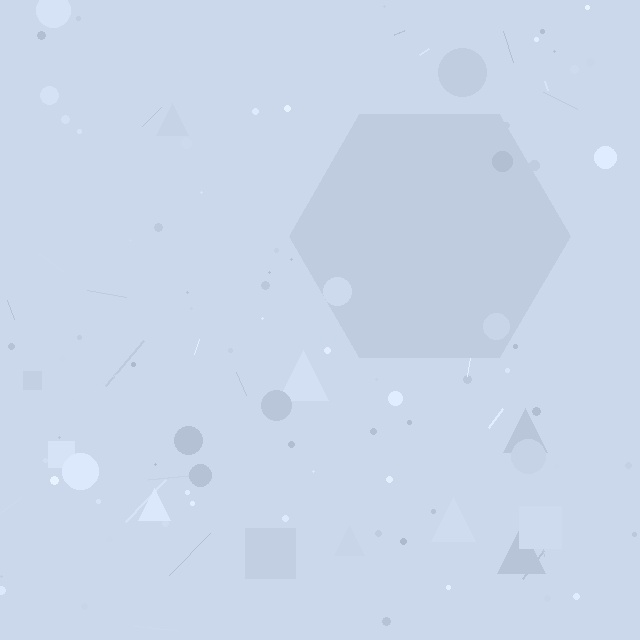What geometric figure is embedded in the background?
A hexagon is embedded in the background.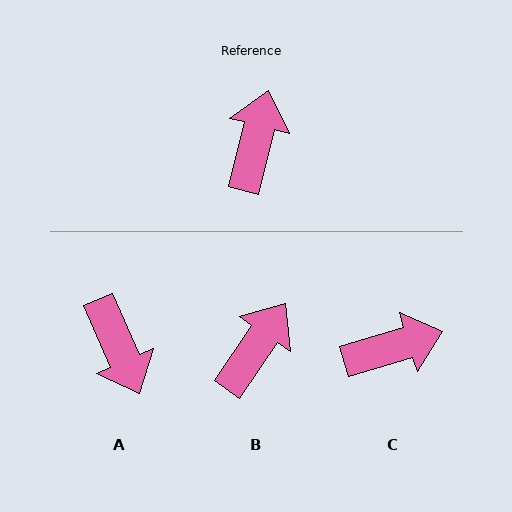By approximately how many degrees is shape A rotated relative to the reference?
Approximately 142 degrees clockwise.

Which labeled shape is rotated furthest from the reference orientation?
A, about 142 degrees away.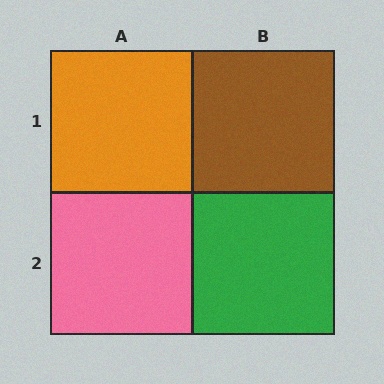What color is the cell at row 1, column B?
Brown.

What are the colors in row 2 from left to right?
Pink, green.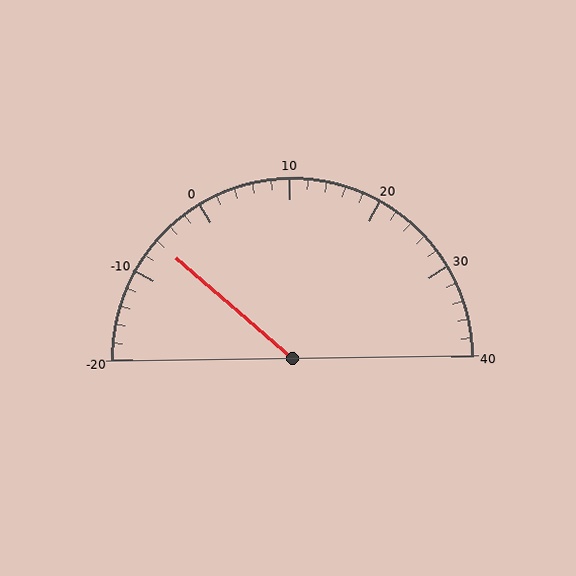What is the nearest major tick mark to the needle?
The nearest major tick mark is -10.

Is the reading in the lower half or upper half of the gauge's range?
The reading is in the lower half of the range (-20 to 40).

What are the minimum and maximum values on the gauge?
The gauge ranges from -20 to 40.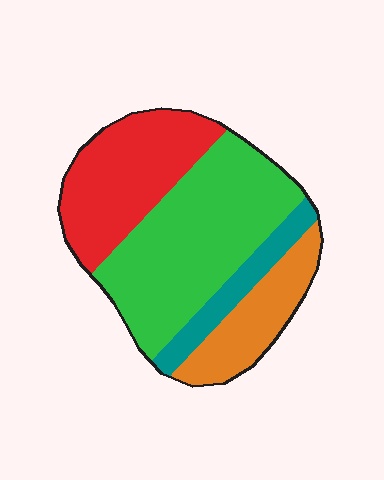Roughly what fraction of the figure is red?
Red takes up between a quarter and a half of the figure.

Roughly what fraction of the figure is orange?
Orange covers around 15% of the figure.